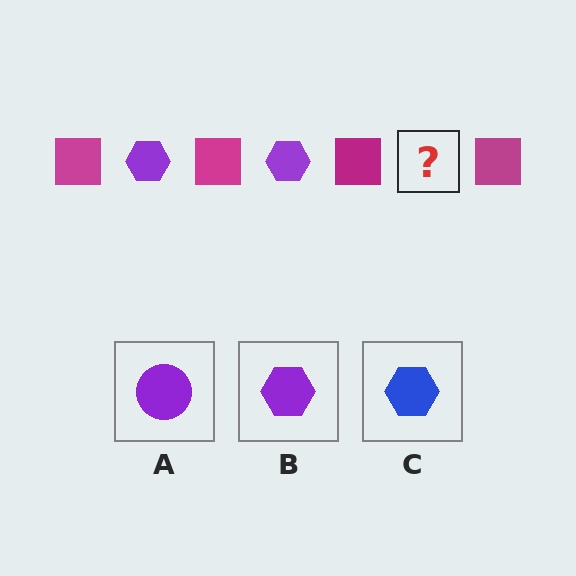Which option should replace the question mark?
Option B.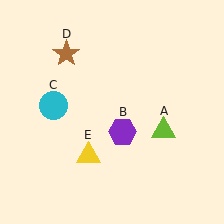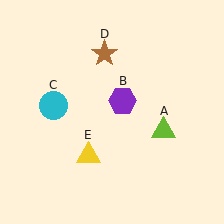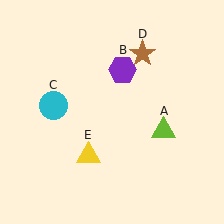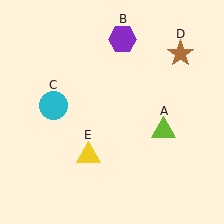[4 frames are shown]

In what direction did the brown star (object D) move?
The brown star (object D) moved right.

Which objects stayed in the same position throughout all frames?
Lime triangle (object A) and cyan circle (object C) and yellow triangle (object E) remained stationary.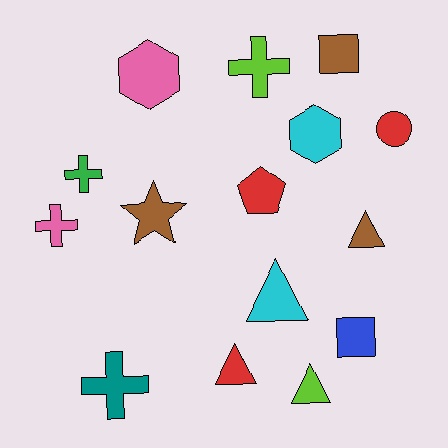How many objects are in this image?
There are 15 objects.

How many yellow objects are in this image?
There are no yellow objects.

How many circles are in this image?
There is 1 circle.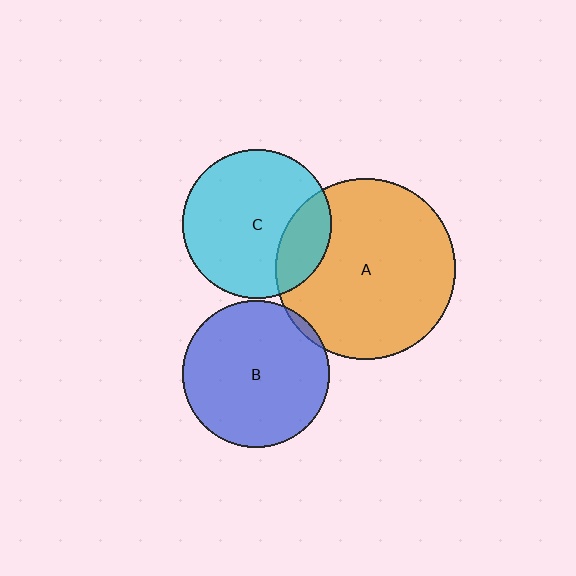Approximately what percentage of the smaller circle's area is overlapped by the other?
Approximately 5%.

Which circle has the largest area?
Circle A (orange).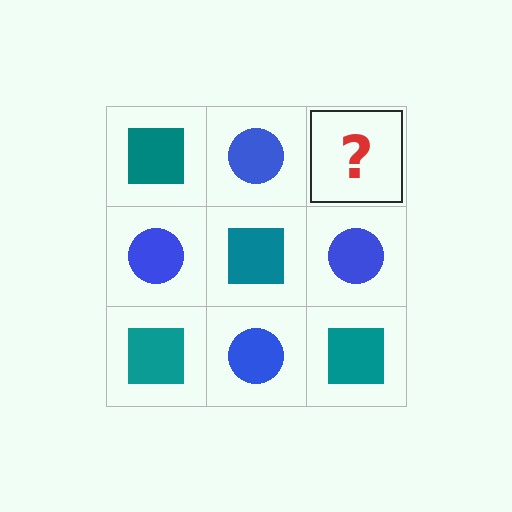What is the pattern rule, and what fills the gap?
The rule is that it alternates teal square and blue circle in a checkerboard pattern. The gap should be filled with a teal square.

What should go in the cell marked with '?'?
The missing cell should contain a teal square.